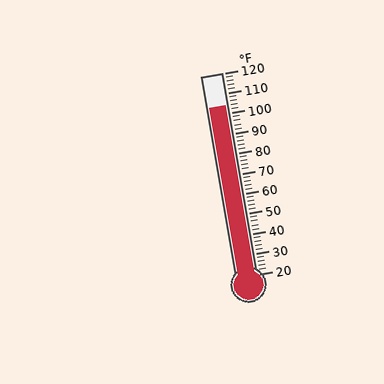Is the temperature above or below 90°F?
The temperature is above 90°F.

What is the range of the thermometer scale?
The thermometer scale ranges from 20°F to 120°F.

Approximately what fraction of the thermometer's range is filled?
The thermometer is filled to approximately 85% of its range.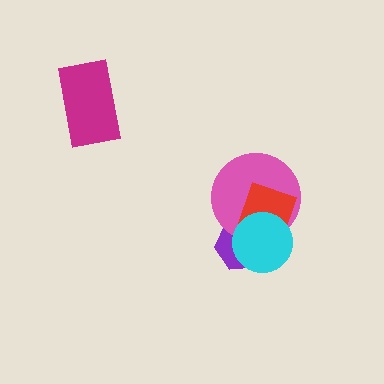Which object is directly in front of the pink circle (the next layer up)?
The red diamond is directly in front of the pink circle.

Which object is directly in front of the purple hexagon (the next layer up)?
The pink circle is directly in front of the purple hexagon.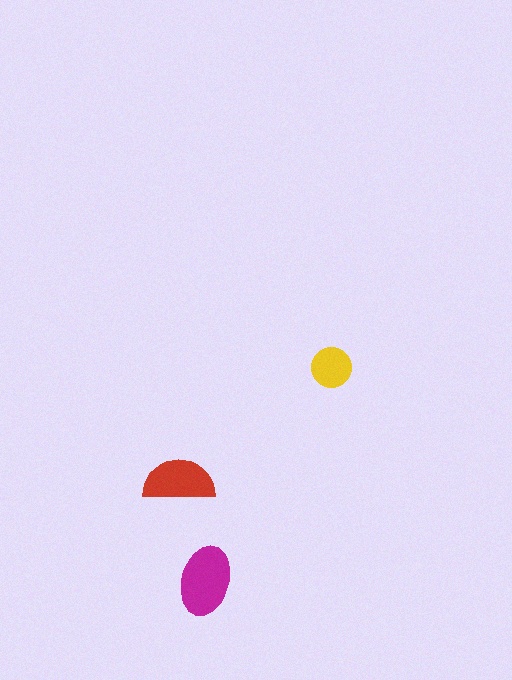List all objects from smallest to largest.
The yellow circle, the red semicircle, the magenta ellipse.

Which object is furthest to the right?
The yellow circle is rightmost.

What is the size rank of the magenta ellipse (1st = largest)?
1st.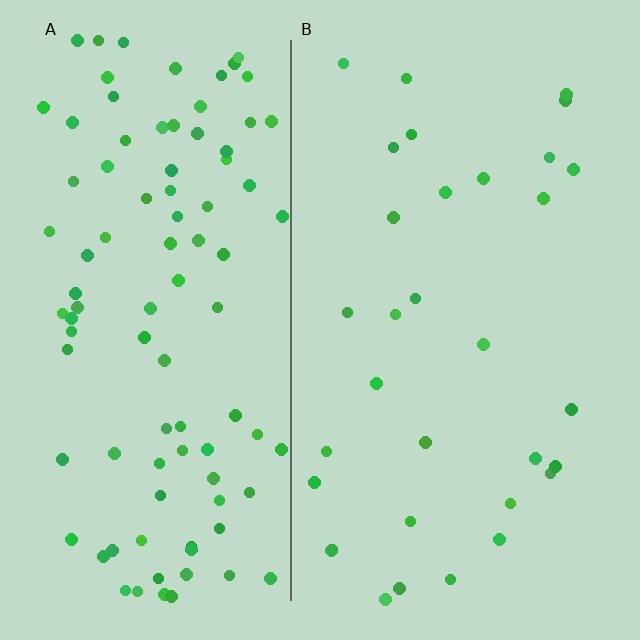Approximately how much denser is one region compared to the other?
Approximately 2.9× — region A over region B.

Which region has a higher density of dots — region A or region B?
A (the left).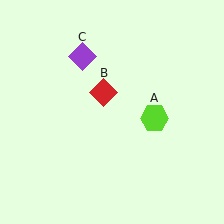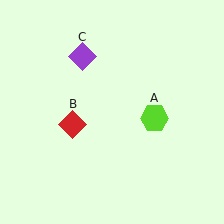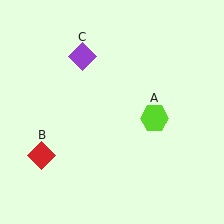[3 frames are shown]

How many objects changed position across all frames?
1 object changed position: red diamond (object B).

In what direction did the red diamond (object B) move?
The red diamond (object B) moved down and to the left.